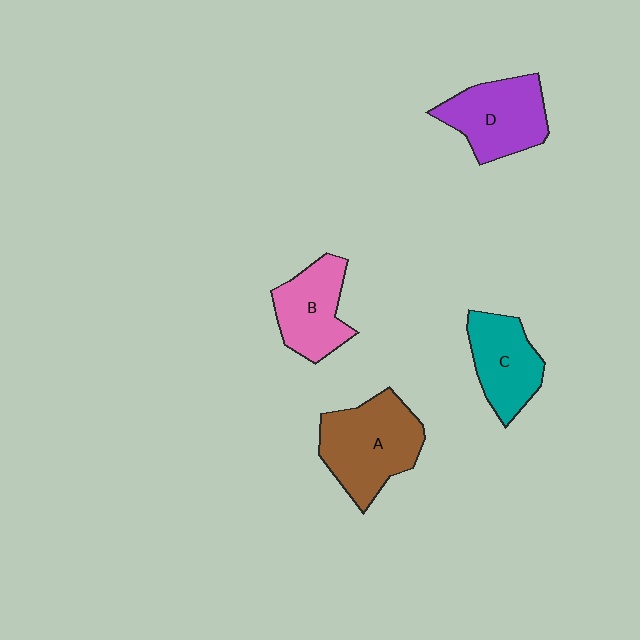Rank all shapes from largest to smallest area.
From largest to smallest: A (brown), D (purple), B (pink), C (teal).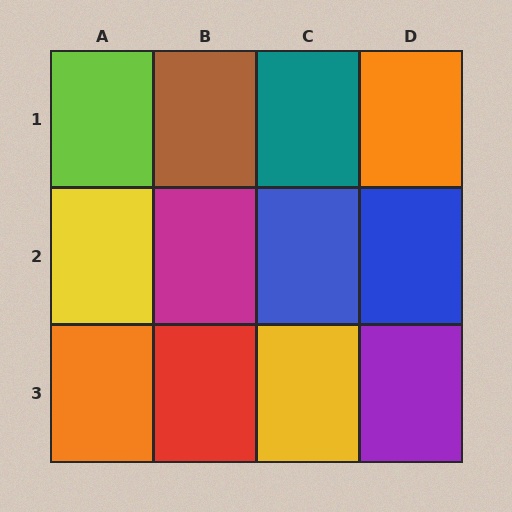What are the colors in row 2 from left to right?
Yellow, magenta, blue, blue.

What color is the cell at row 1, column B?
Brown.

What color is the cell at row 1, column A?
Lime.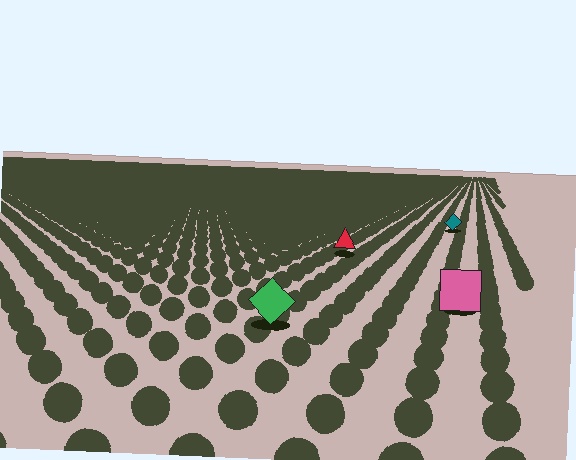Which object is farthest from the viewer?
The teal diamond is farthest from the viewer. It appears smaller and the ground texture around it is denser.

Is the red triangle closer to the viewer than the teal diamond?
Yes. The red triangle is closer — you can tell from the texture gradient: the ground texture is coarser near it.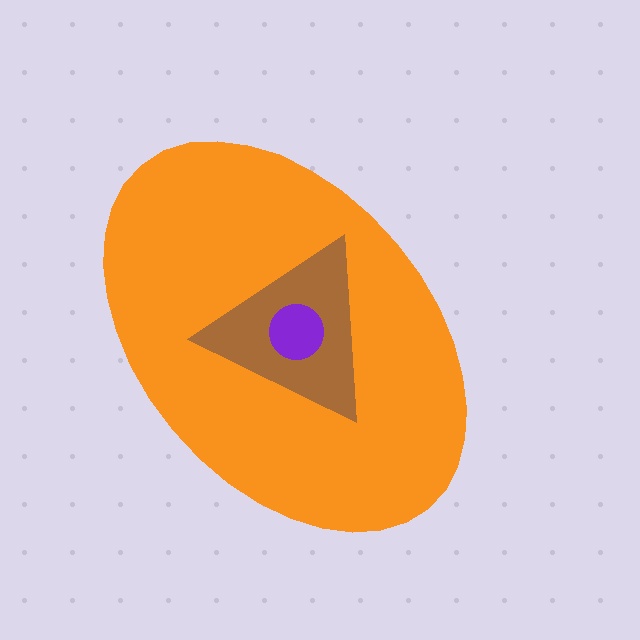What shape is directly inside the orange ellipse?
The brown triangle.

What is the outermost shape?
The orange ellipse.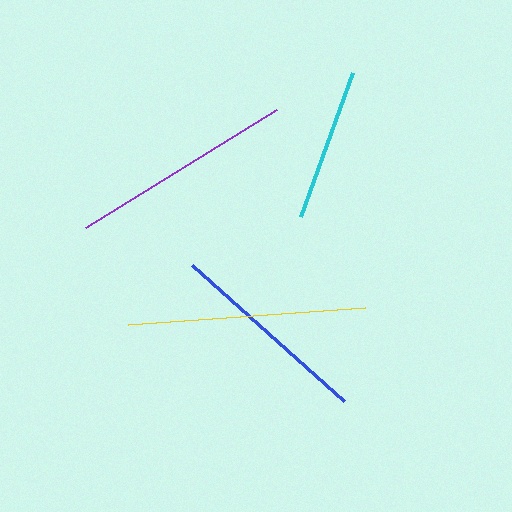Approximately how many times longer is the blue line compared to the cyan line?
The blue line is approximately 1.3 times the length of the cyan line.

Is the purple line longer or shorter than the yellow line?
The yellow line is longer than the purple line.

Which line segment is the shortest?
The cyan line is the shortest at approximately 153 pixels.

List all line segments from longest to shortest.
From longest to shortest: yellow, purple, blue, cyan.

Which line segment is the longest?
The yellow line is the longest at approximately 238 pixels.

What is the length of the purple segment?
The purple segment is approximately 224 pixels long.